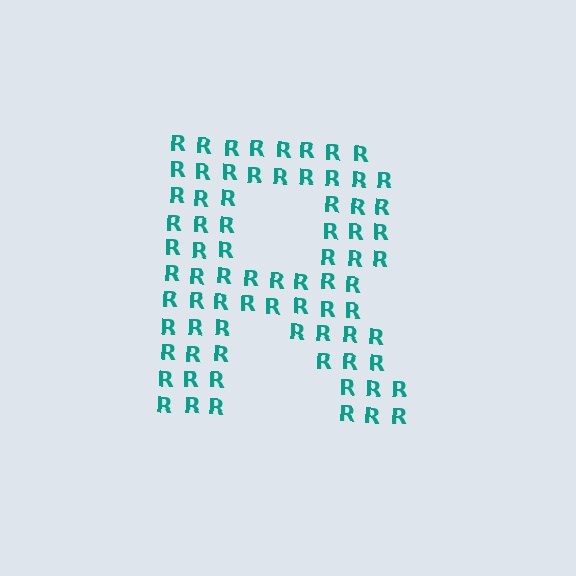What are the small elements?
The small elements are letter R's.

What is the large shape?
The large shape is the letter R.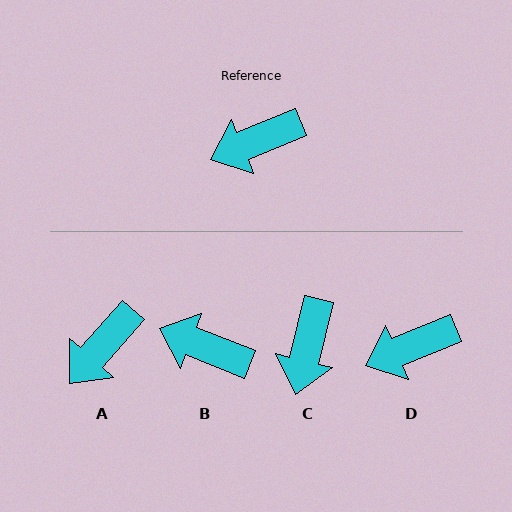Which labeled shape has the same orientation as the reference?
D.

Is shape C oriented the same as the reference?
No, it is off by about 54 degrees.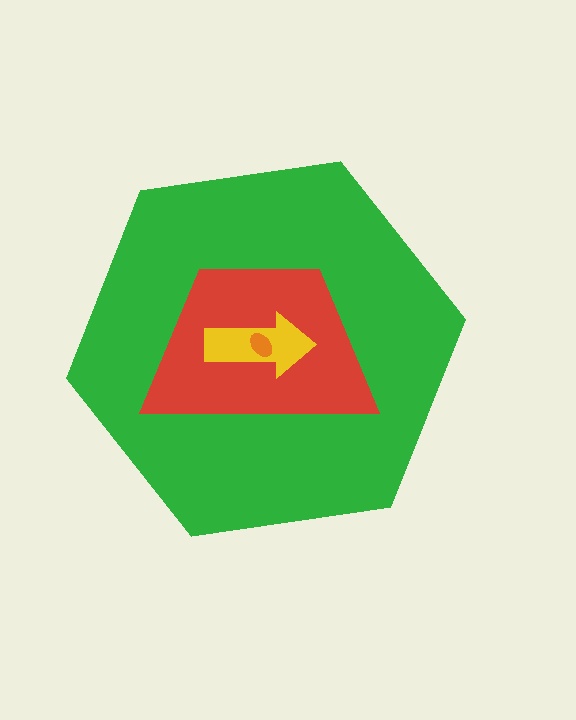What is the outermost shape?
The green hexagon.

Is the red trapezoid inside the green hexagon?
Yes.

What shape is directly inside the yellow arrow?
The orange ellipse.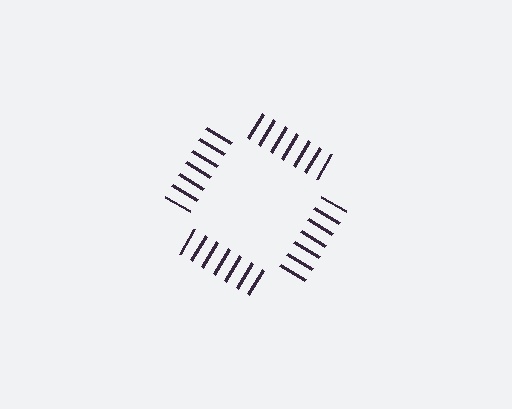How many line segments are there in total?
28 — 7 along each of the 4 edges.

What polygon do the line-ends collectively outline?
An illusory square — the line segments terminate on its edges but no continuous stroke is drawn.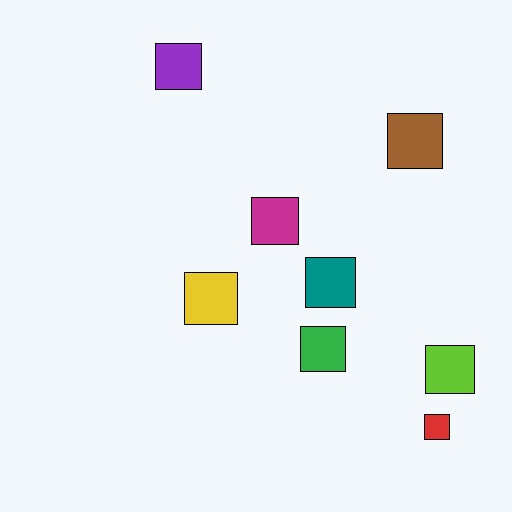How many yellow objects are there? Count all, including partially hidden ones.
There is 1 yellow object.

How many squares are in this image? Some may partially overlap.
There are 8 squares.